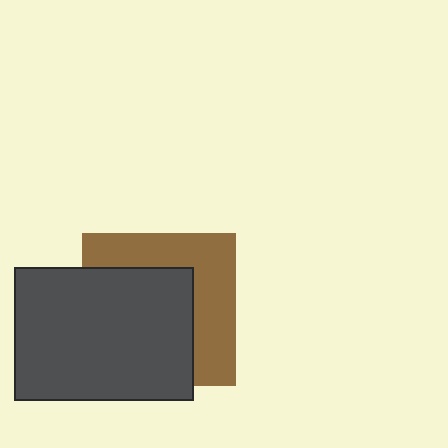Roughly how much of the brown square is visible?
A small part of it is visible (roughly 44%).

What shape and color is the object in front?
The object in front is a dark gray rectangle.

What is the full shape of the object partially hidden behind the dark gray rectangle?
The partially hidden object is a brown square.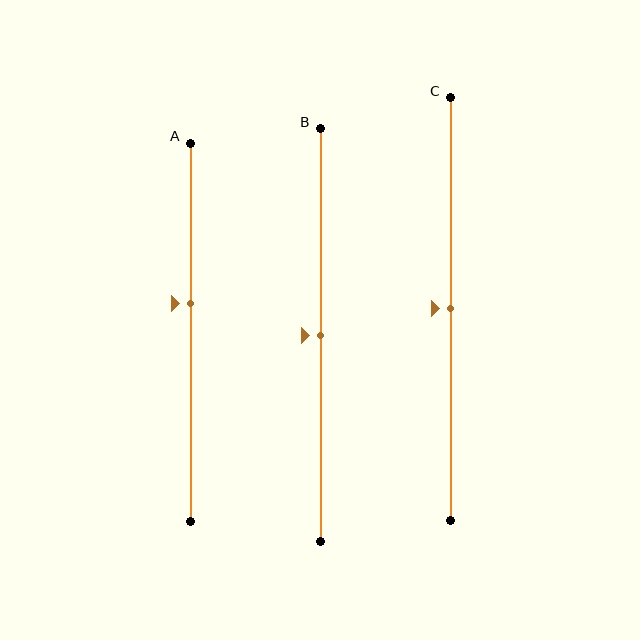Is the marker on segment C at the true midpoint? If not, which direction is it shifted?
Yes, the marker on segment C is at the true midpoint.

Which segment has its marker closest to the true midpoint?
Segment B has its marker closest to the true midpoint.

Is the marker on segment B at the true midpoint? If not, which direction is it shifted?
Yes, the marker on segment B is at the true midpoint.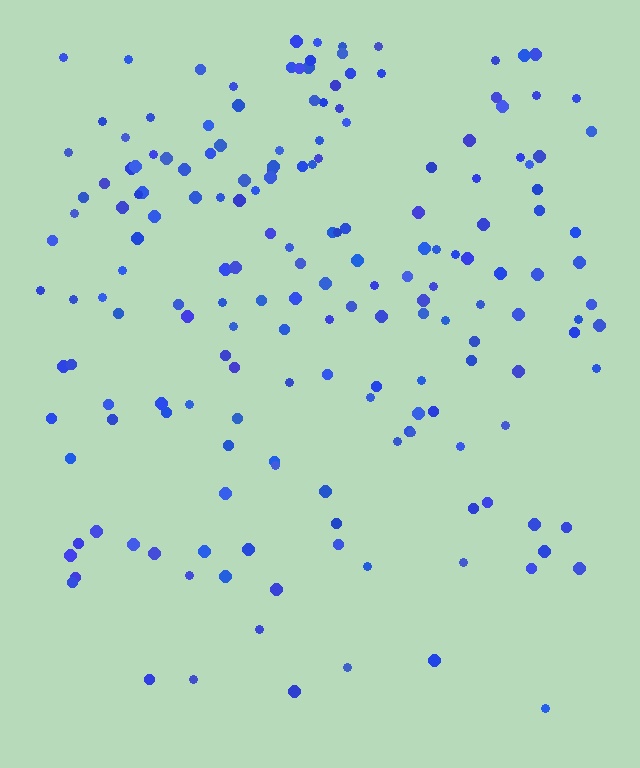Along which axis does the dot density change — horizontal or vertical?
Vertical.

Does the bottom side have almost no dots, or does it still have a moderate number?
Still a moderate number, just noticeably fewer than the top.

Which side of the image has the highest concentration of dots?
The top.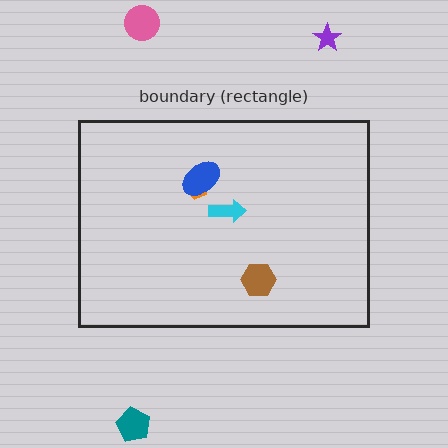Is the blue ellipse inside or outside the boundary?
Inside.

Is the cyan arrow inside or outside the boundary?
Inside.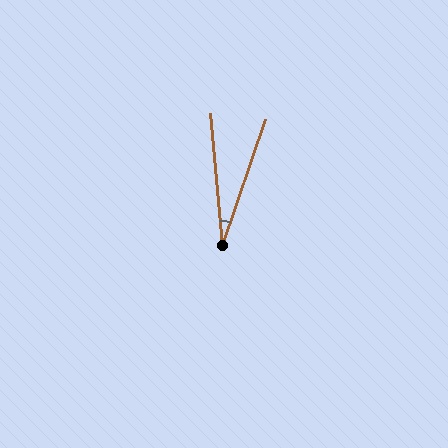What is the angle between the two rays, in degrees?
Approximately 24 degrees.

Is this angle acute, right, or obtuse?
It is acute.